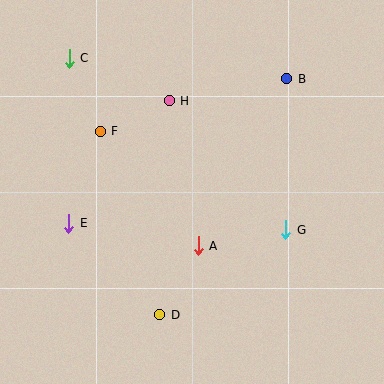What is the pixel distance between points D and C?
The distance between D and C is 272 pixels.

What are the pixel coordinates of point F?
Point F is at (100, 131).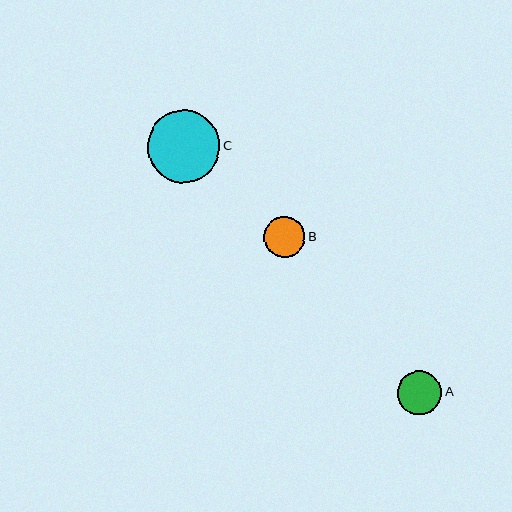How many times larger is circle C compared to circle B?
Circle C is approximately 1.8 times the size of circle B.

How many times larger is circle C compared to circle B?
Circle C is approximately 1.8 times the size of circle B.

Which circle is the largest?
Circle C is the largest with a size of approximately 72 pixels.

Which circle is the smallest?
Circle B is the smallest with a size of approximately 41 pixels.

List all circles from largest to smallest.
From largest to smallest: C, A, B.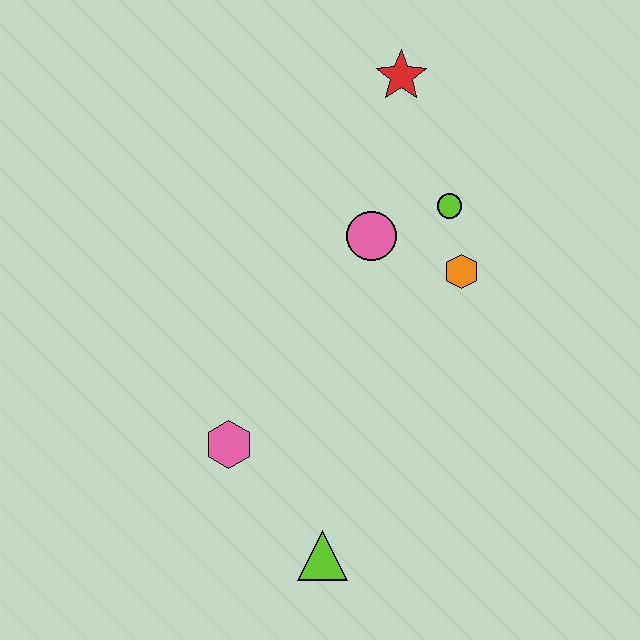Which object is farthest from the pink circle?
The lime triangle is farthest from the pink circle.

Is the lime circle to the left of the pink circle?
No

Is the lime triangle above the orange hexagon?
No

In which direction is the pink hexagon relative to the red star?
The pink hexagon is below the red star.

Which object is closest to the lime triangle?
The pink hexagon is closest to the lime triangle.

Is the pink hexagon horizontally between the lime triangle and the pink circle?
No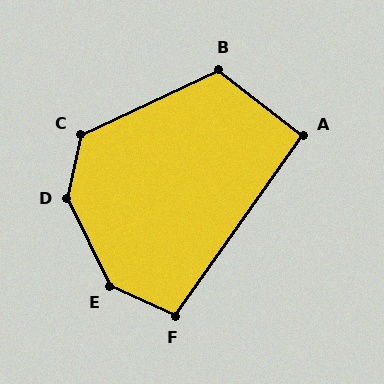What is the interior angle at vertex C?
Approximately 127 degrees (obtuse).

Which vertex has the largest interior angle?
D, at approximately 142 degrees.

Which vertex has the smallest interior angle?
A, at approximately 92 degrees.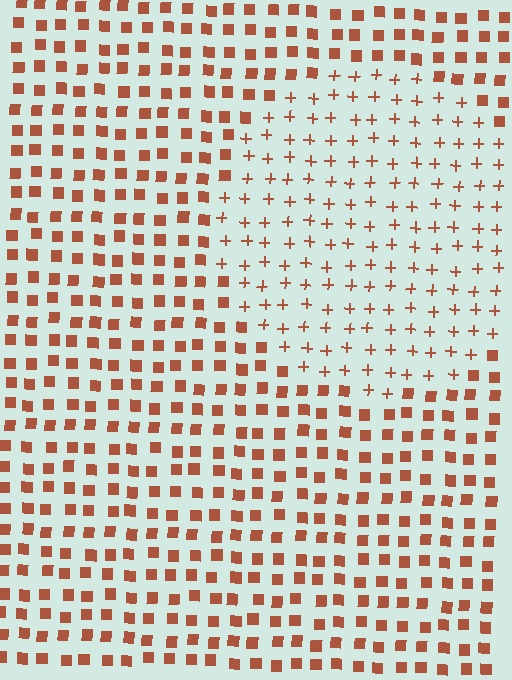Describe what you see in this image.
The image is filled with small brown elements arranged in a uniform grid. A circle-shaped region contains plus signs, while the surrounding area contains squares. The boundary is defined purely by the change in element shape.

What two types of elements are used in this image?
The image uses plus signs inside the circle region and squares outside it.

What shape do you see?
I see a circle.